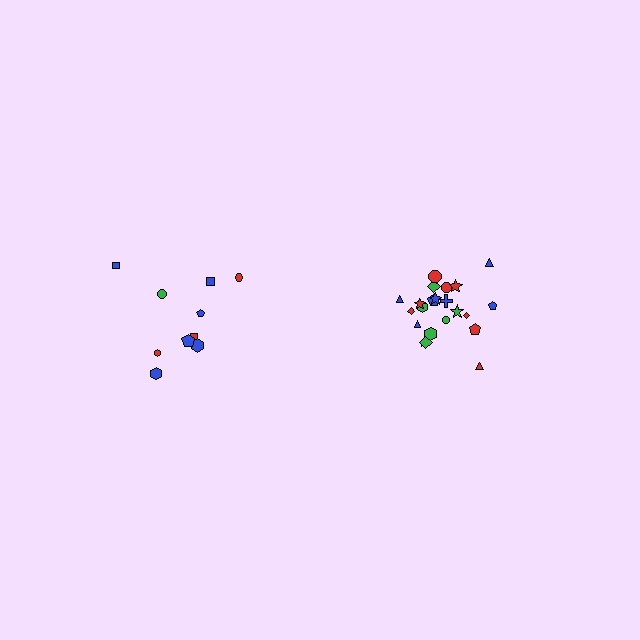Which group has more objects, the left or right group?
The right group.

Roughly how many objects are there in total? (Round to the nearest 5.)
Roughly 30 objects in total.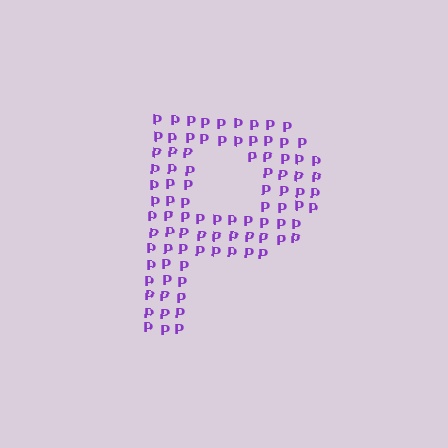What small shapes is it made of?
It is made of small letter P's.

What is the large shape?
The large shape is the letter P.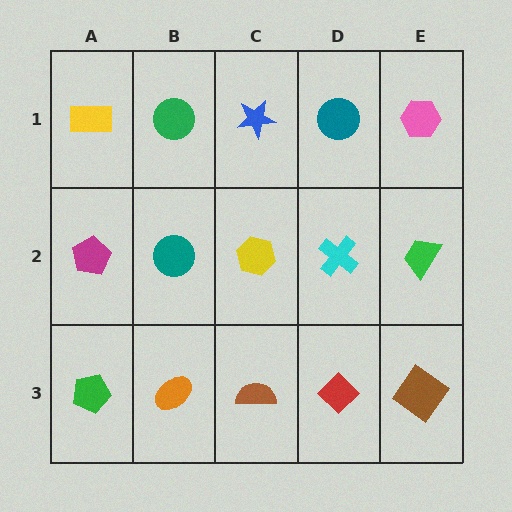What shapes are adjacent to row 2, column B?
A green circle (row 1, column B), an orange ellipse (row 3, column B), a magenta pentagon (row 2, column A), a yellow hexagon (row 2, column C).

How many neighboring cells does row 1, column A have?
2.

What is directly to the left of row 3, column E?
A red diamond.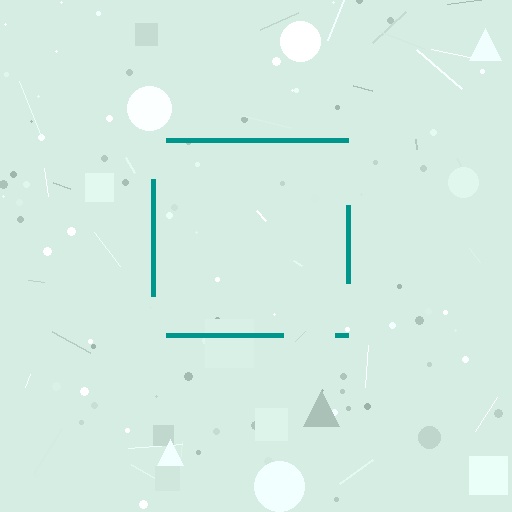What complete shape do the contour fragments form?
The contour fragments form a square.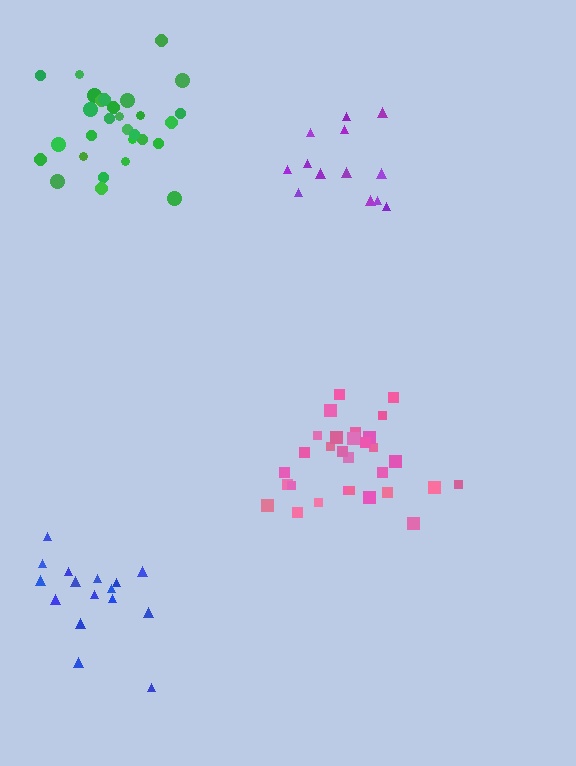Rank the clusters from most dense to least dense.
pink, green, purple, blue.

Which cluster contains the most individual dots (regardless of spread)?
Pink (30).